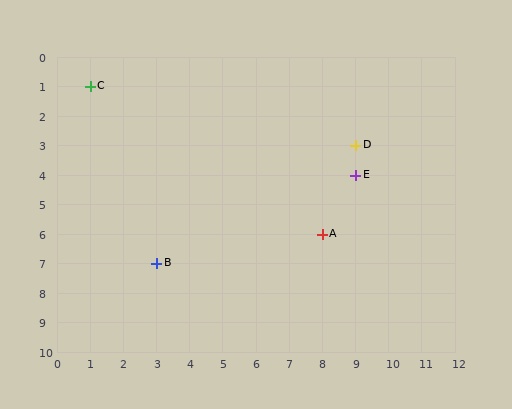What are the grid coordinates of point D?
Point D is at grid coordinates (9, 3).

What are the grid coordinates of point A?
Point A is at grid coordinates (8, 6).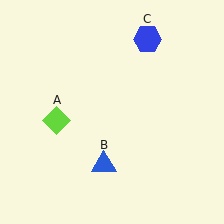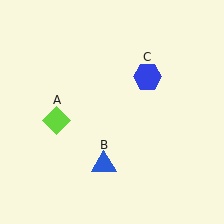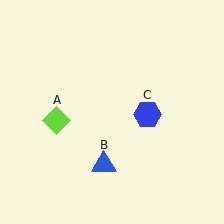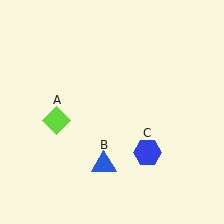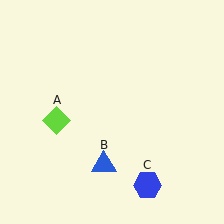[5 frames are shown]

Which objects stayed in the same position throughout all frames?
Lime diamond (object A) and blue triangle (object B) remained stationary.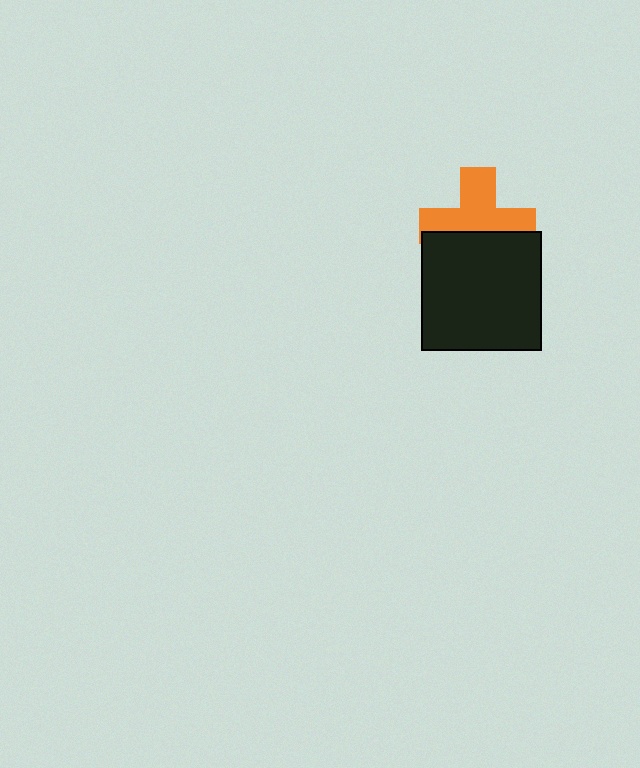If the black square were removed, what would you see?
You would see the complete orange cross.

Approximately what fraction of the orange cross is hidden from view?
Roughly 40% of the orange cross is hidden behind the black square.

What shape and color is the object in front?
The object in front is a black square.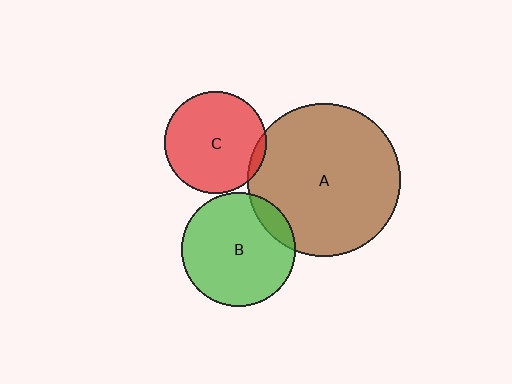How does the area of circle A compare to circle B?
Approximately 1.8 times.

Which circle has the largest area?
Circle A (brown).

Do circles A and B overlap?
Yes.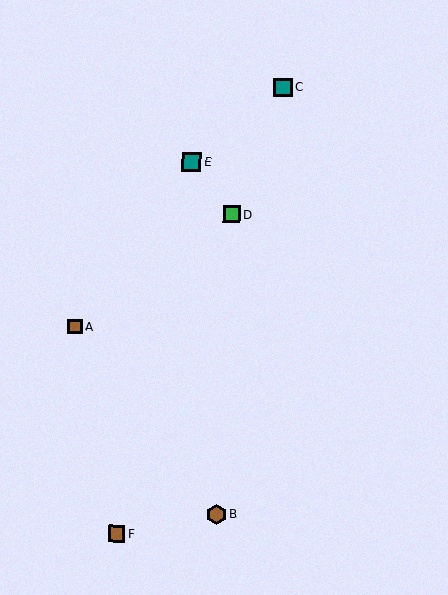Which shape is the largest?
The brown hexagon (labeled B) is the largest.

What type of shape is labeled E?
Shape E is a teal square.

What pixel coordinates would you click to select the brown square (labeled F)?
Click at (117, 534) to select the brown square F.